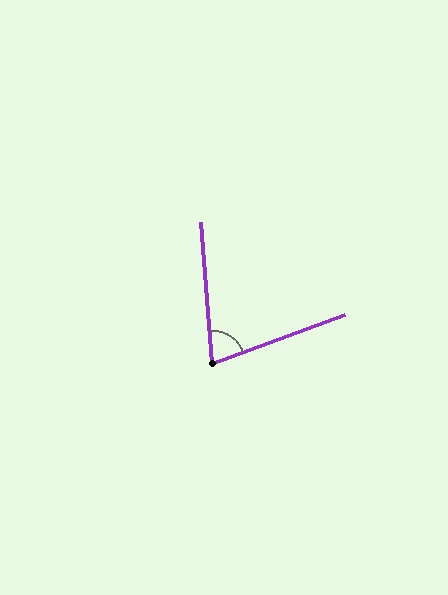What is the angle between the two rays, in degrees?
Approximately 75 degrees.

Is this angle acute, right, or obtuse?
It is acute.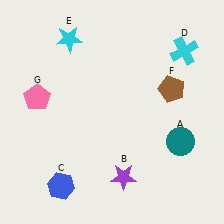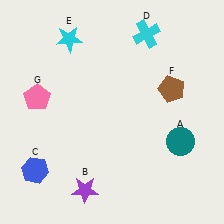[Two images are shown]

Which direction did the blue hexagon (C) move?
The blue hexagon (C) moved left.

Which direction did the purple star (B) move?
The purple star (B) moved left.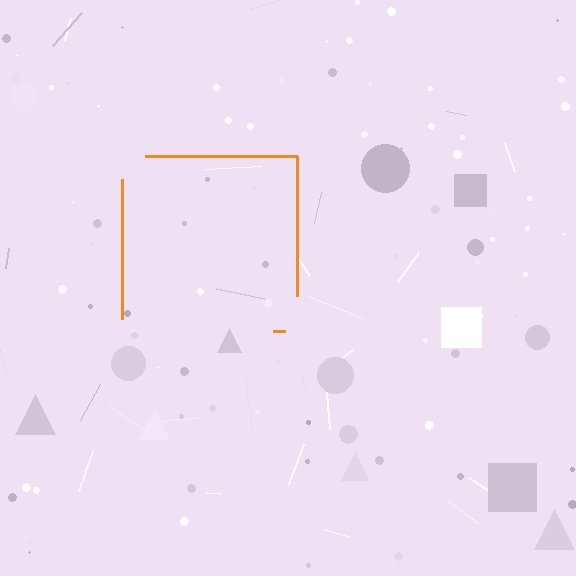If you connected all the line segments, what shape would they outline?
They would outline a square.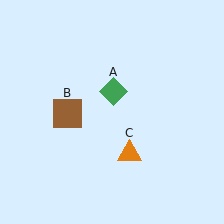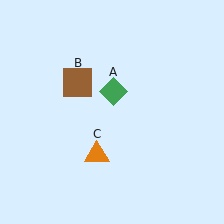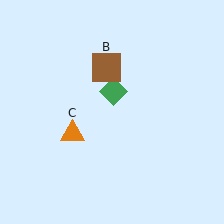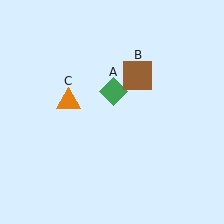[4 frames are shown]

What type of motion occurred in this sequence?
The brown square (object B), orange triangle (object C) rotated clockwise around the center of the scene.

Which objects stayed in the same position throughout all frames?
Green diamond (object A) remained stationary.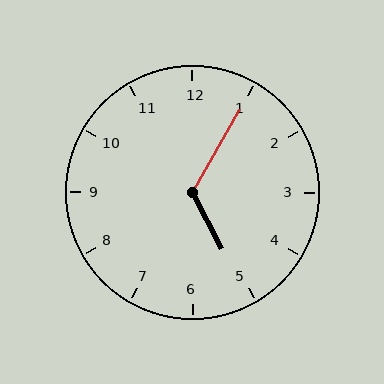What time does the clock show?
5:05.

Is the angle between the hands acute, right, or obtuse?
It is obtuse.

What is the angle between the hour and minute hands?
Approximately 122 degrees.